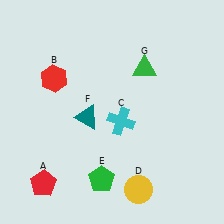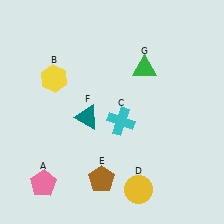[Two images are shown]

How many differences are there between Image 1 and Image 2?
There are 3 differences between the two images.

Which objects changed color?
A changed from red to pink. B changed from red to yellow. E changed from green to brown.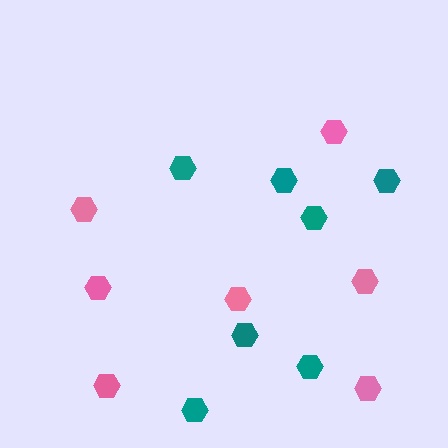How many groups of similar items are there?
There are 2 groups: one group of pink hexagons (7) and one group of teal hexagons (7).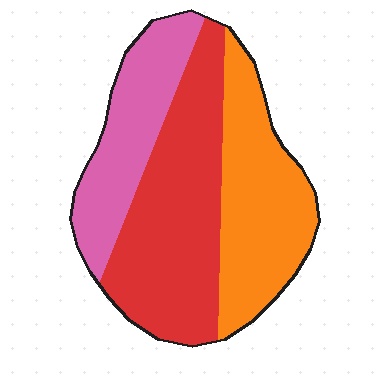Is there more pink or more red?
Red.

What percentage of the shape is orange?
Orange takes up between a sixth and a third of the shape.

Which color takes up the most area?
Red, at roughly 40%.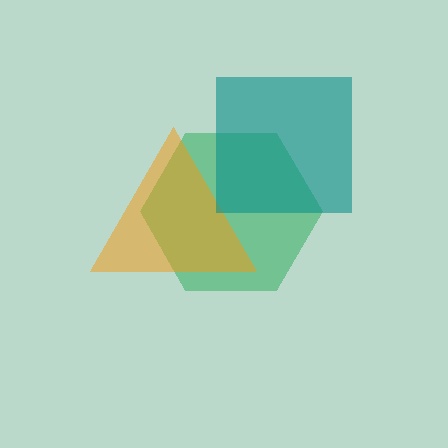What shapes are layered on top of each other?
The layered shapes are: a green hexagon, an orange triangle, a teal square.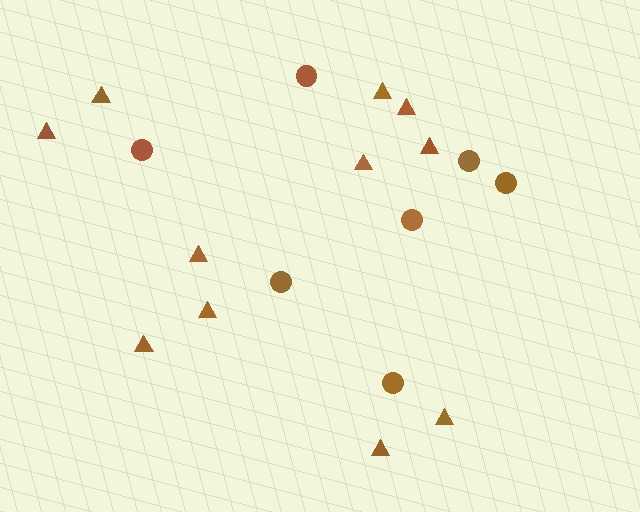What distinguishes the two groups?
There are 2 groups: one group of circles (7) and one group of triangles (11).